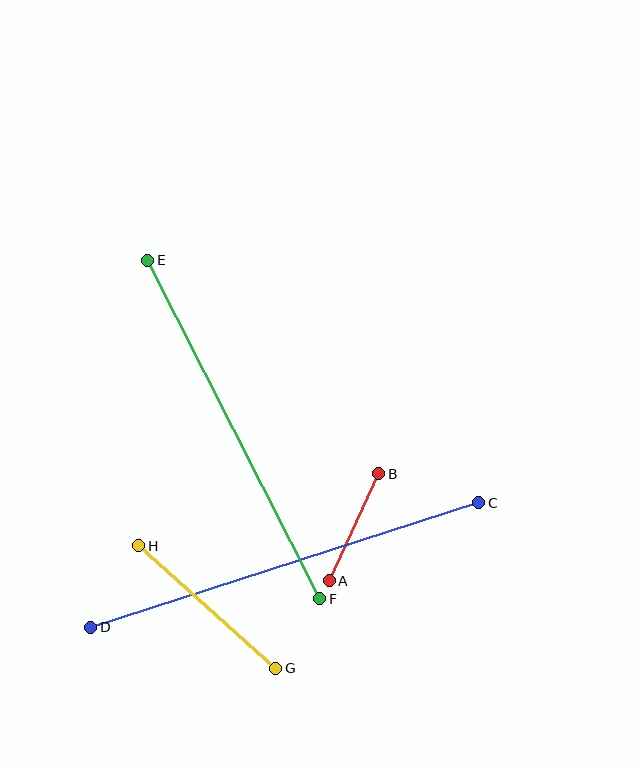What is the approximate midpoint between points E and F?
The midpoint is at approximately (234, 430) pixels.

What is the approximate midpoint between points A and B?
The midpoint is at approximately (354, 527) pixels.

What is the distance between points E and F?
The distance is approximately 379 pixels.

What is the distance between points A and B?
The distance is approximately 118 pixels.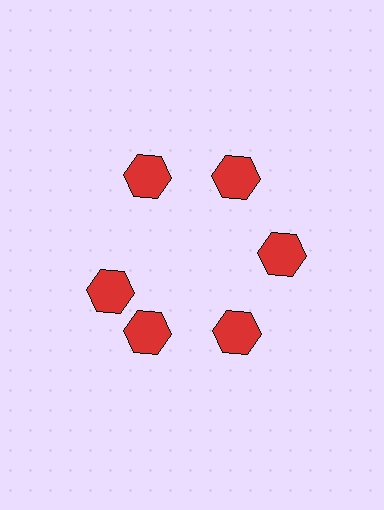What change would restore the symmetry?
The symmetry would be restored by rotating it back into even spacing with its neighbors so that all 6 hexagons sit at equal angles and equal distance from the center.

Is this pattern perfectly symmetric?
No. The 6 red hexagons are arranged in a ring, but one element near the 9 o'clock position is rotated out of alignment along the ring, breaking the 6-fold rotational symmetry.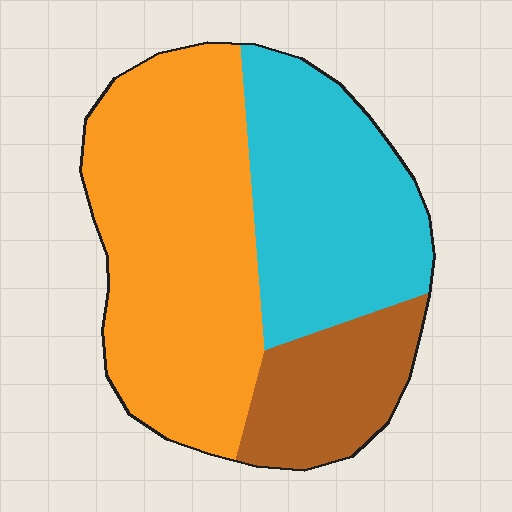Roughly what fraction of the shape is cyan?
Cyan takes up about one third (1/3) of the shape.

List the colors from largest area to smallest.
From largest to smallest: orange, cyan, brown.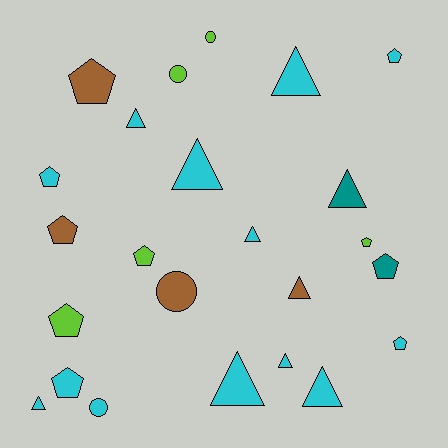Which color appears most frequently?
Cyan, with 13 objects.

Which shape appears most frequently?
Triangle, with 10 objects.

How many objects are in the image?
There are 24 objects.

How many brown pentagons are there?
There are 2 brown pentagons.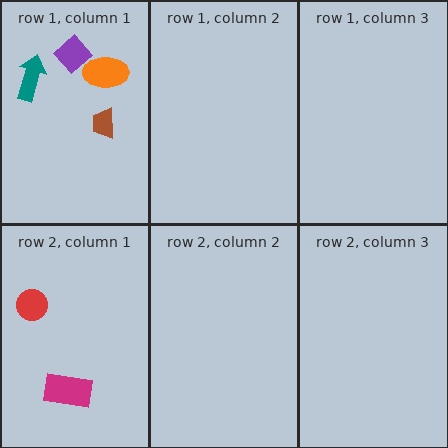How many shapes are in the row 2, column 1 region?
2.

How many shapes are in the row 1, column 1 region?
4.